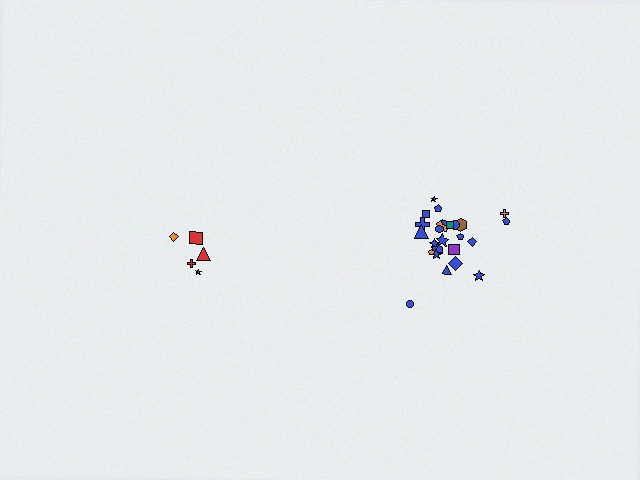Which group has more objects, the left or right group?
The right group.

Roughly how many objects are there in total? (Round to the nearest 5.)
Roughly 30 objects in total.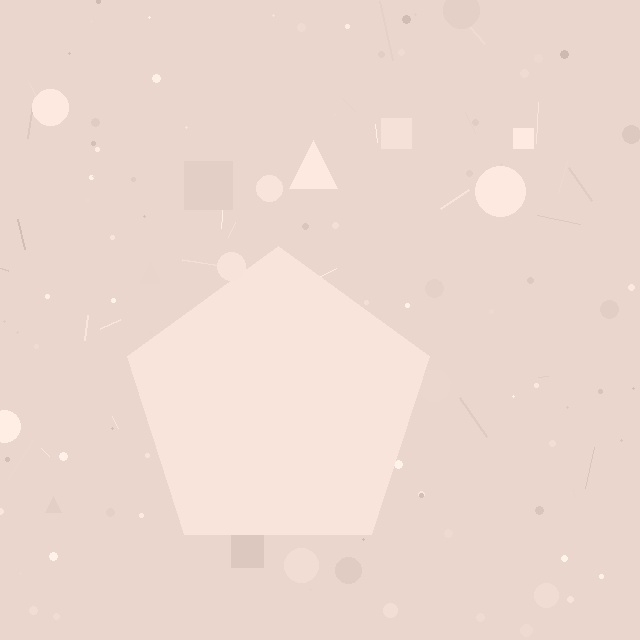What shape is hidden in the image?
A pentagon is hidden in the image.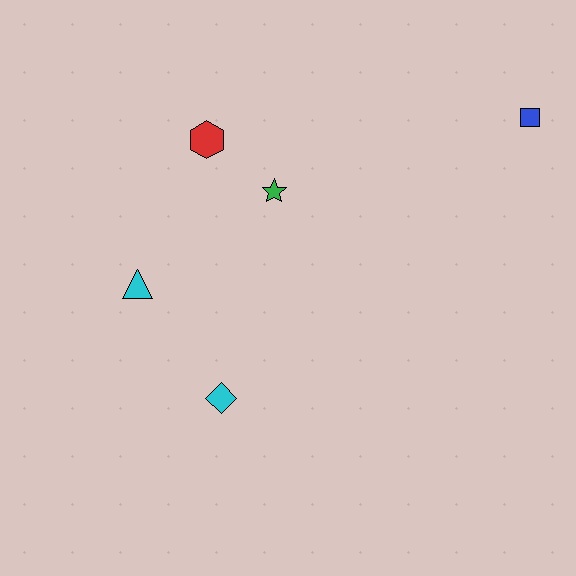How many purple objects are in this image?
There are no purple objects.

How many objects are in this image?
There are 5 objects.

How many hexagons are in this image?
There is 1 hexagon.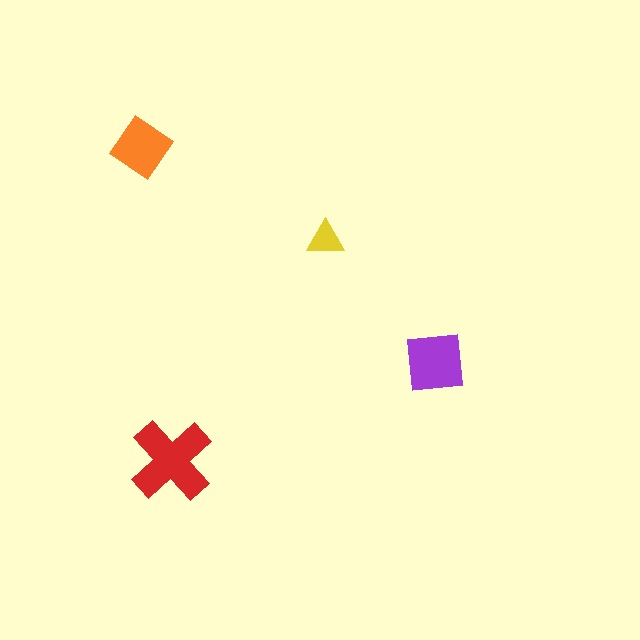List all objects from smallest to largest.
The yellow triangle, the orange diamond, the purple square, the red cross.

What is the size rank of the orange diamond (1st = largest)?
3rd.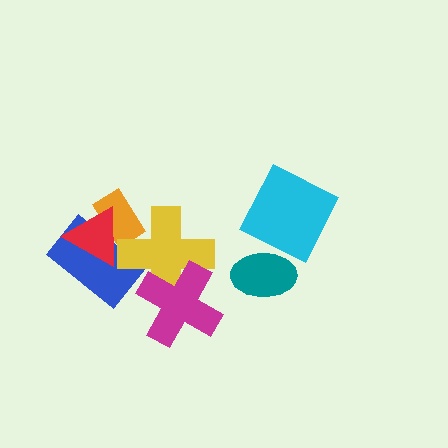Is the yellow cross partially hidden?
Yes, it is partially covered by another shape.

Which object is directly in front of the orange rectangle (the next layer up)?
The blue rectangle is directly in front of the orange rectangle.